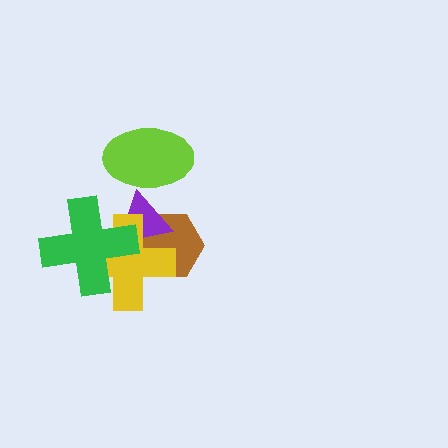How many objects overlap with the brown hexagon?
2 objects overlap with the brown hexagon.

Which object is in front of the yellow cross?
The green cross is in front of the yellow cross.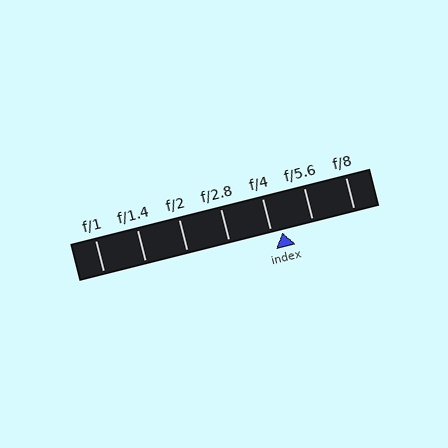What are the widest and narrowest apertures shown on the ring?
The widest aperture shown is f/1 and the narrowest is f/8.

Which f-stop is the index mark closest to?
The index mark is closest to f/4.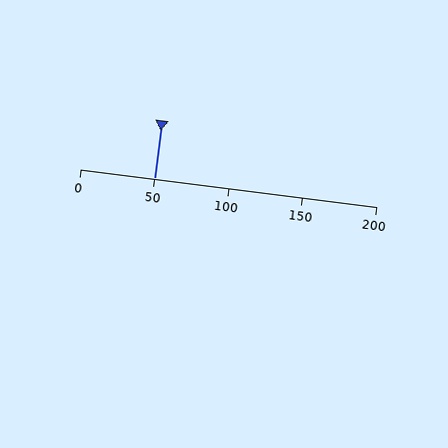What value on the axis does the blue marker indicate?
The marker indicates approximately 50.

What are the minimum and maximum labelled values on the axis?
The axis runs from 0 to 200.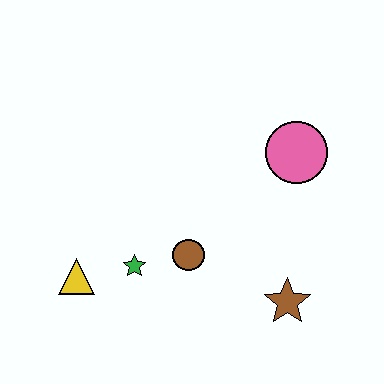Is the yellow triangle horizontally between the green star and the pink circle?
No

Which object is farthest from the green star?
The pink circle is farthest from the green star.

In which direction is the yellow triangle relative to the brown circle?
The yellow triangle is to the left of the brown circle.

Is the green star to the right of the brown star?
No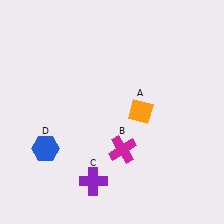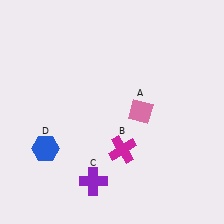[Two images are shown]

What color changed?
The diamond (A) changed from orange in Image 1 to pink in Image 2.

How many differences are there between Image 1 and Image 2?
There is 1 difference between the two images.